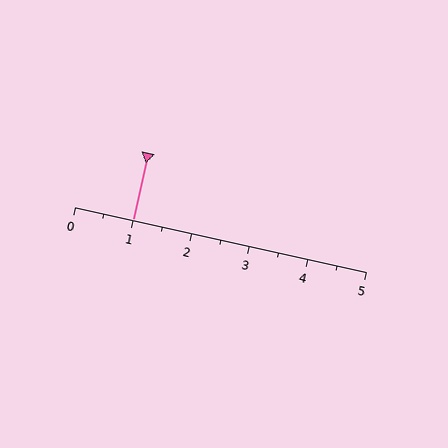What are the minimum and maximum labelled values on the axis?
The axis runs from 0 to 5.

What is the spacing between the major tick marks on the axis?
The major ticks are spaced 1 apart.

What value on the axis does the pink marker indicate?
The marker indicates approximately 1.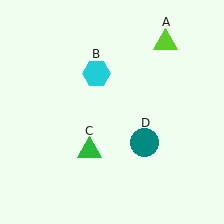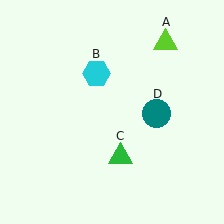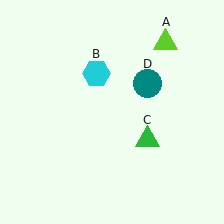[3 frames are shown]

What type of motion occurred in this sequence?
The green triangle (object C), teal circle (object D) rotated counterclockwise around the center of the scene.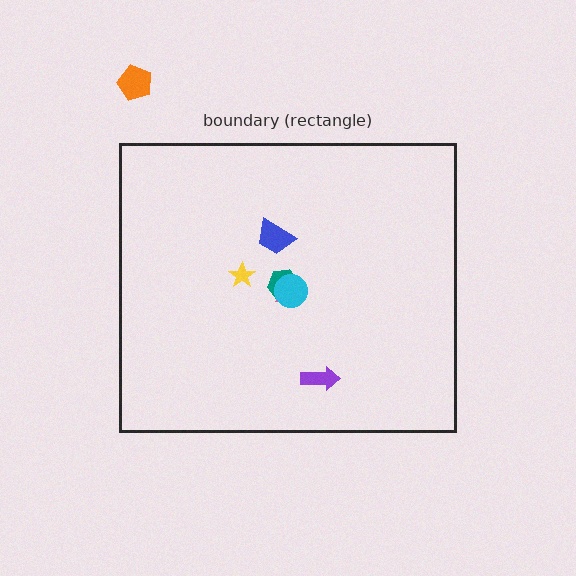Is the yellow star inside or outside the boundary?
Inside.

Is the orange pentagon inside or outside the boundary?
Outside.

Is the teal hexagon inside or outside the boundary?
Inside.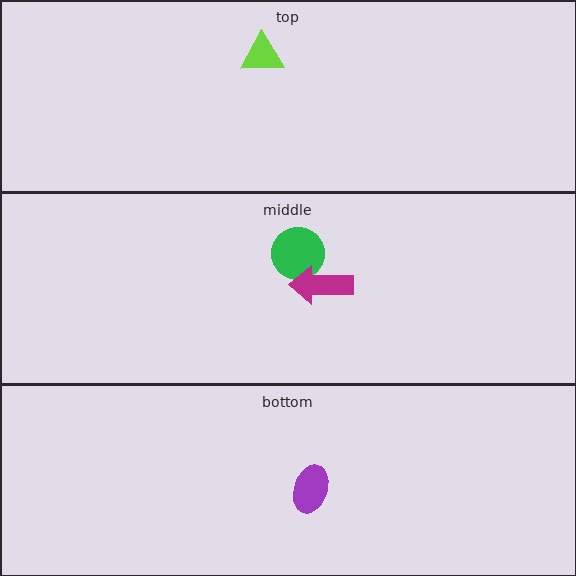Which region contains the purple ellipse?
The bottom region.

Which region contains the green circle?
The middle region.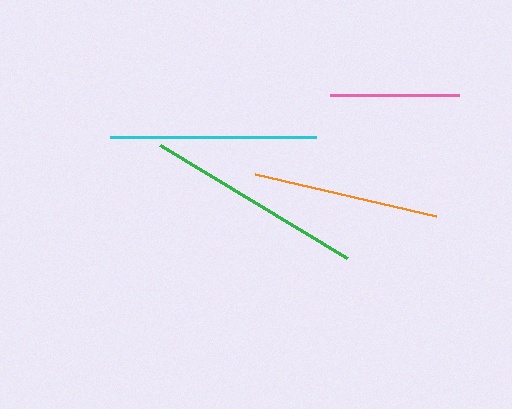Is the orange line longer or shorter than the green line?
The green line is longer than the orange line.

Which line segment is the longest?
The green line is the longest at approximately 218 pixels.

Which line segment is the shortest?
The pink line is the shortest at approximately 130 pixels.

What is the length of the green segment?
The green segment is approximately 218 pixels long.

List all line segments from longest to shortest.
From longest to shortest: green, cyan, orange, pink.